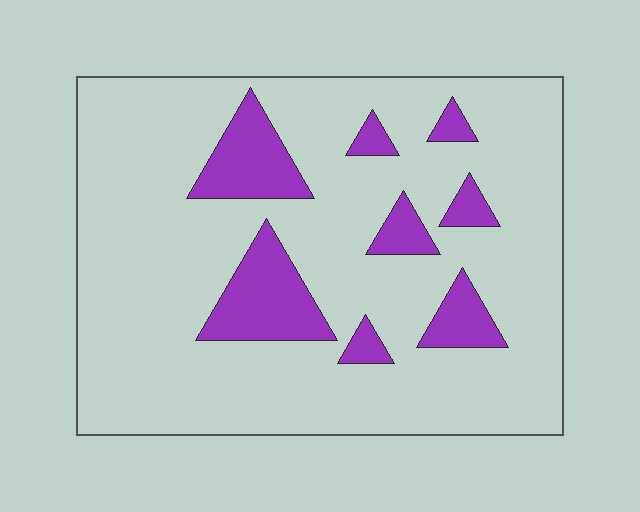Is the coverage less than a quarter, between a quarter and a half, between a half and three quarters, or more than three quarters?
Less than a quarter.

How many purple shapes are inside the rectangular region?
8.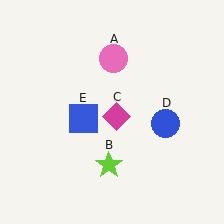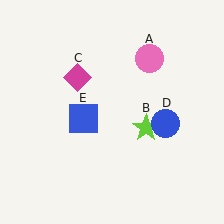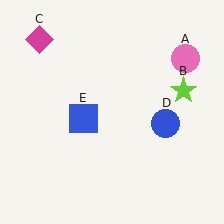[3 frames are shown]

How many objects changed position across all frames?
3 objects changed position: pink circle (object A), lime star (object B), magenta diamond (object C).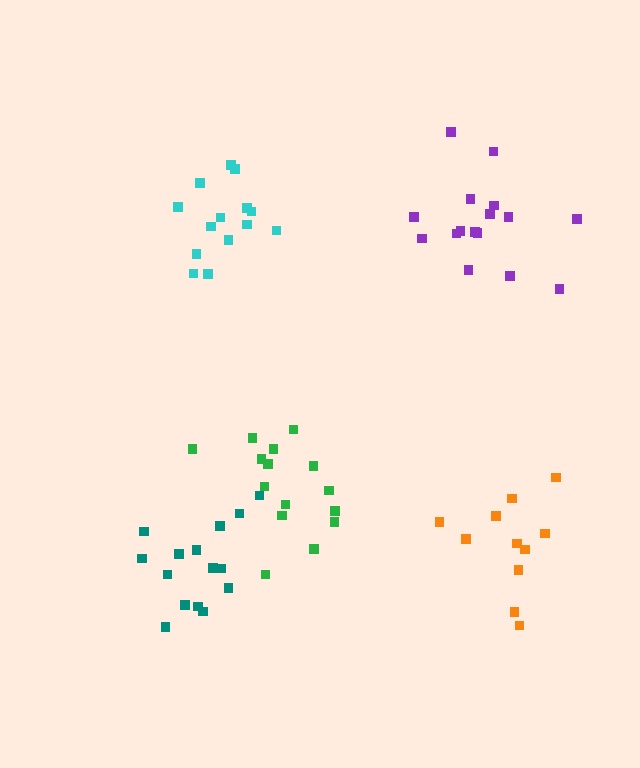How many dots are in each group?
Group 1: 11 dots, Group 2: 15 dots, Group 3: 15 dots, Group 4: 14 dots, Group 5: 16 dots (71 total).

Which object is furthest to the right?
The orange cluster is rightmost.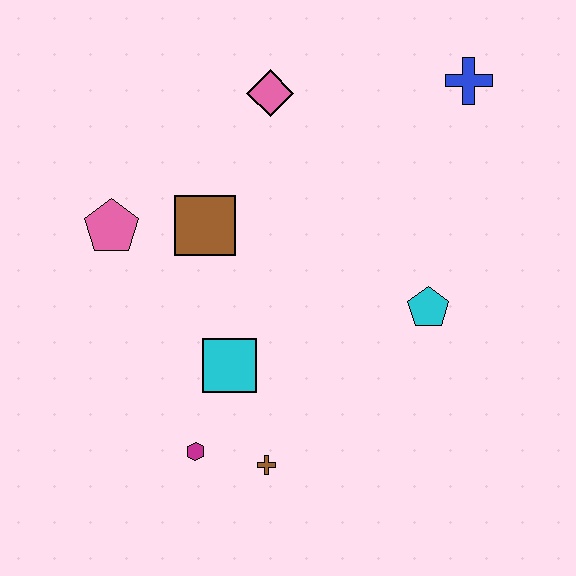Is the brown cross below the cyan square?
Yes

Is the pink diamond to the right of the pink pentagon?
Yes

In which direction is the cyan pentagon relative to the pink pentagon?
The cyan pentagon is to the right of the pink pentagon.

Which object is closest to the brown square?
The pink pentagon is closest to the brown square.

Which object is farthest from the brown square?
The blue cross is farthest from the brown square.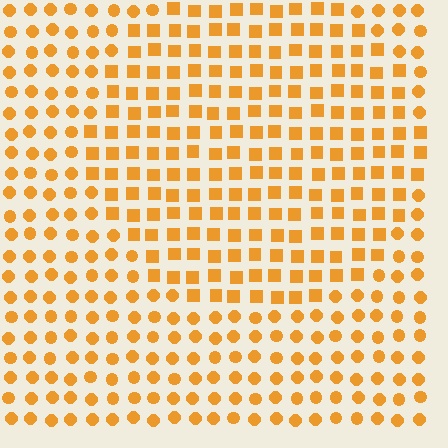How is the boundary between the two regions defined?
The boundary is defined by a change in element shape: squares inside vs. circles outside. All elements share the same color and spacing.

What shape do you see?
I see a circle.